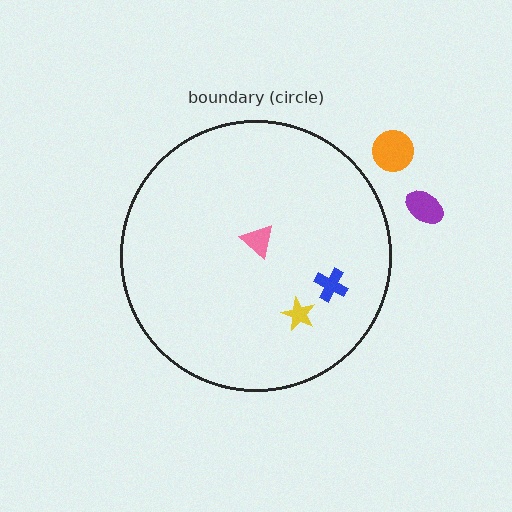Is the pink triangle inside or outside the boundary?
Inside.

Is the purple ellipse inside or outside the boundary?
Outside.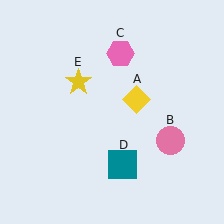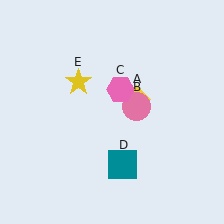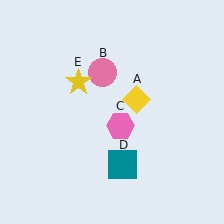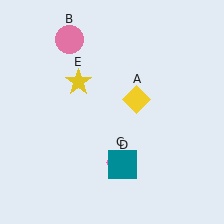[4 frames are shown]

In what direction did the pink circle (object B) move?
The pink circle (object B) moved up and to the left.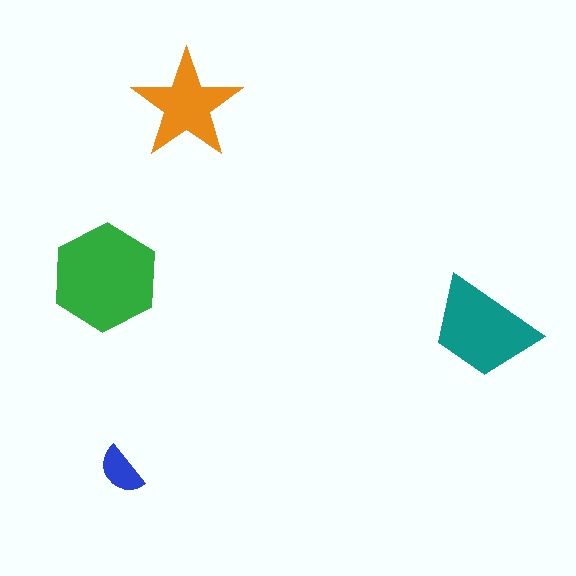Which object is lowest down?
The blue semicircle is bottommost.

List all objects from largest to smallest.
The green hexagon, the teal trapezoid, the orange star, the blue semicircle.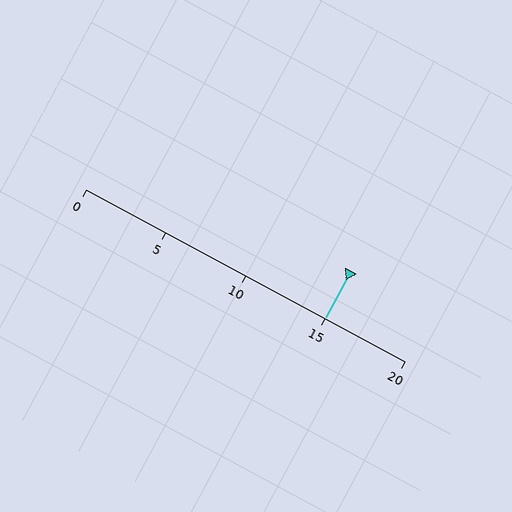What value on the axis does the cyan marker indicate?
The marker indicates approximately 15.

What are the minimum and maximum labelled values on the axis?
The axis runs from 0 to 20.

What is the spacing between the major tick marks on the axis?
The major ticks are spaced 5 apart.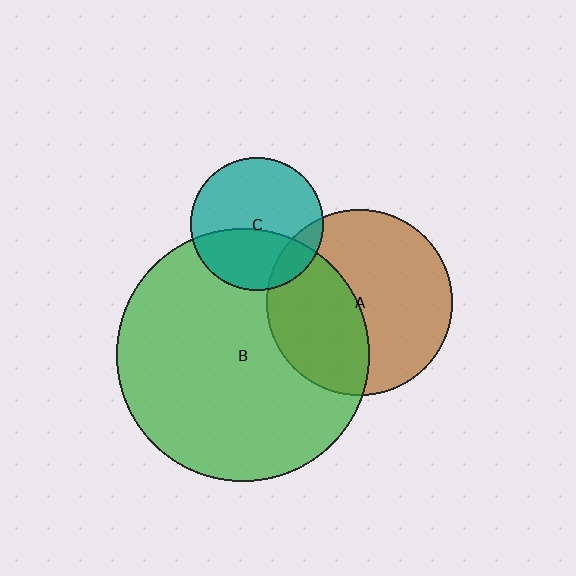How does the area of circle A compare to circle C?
Approximately 2.0 times.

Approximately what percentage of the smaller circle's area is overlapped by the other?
Approximately 40%.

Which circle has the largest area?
Circle B (green).